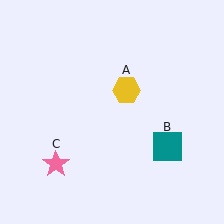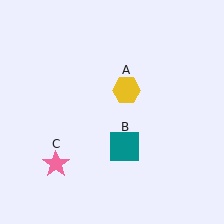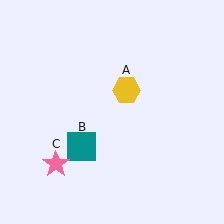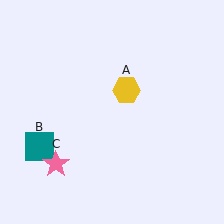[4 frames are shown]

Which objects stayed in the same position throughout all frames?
Yellow hexagon (object A) and pink star (object C) remained stationary.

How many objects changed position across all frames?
1 object changed position: teal square (object B).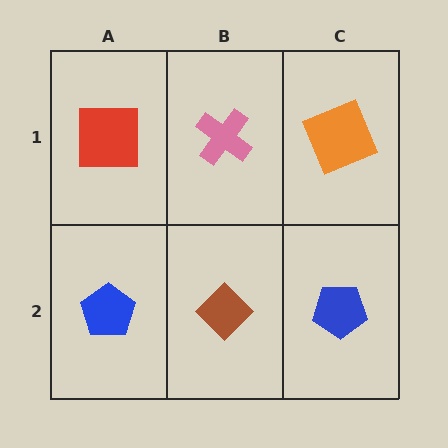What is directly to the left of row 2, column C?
A brown diamond.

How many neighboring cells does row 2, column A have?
2.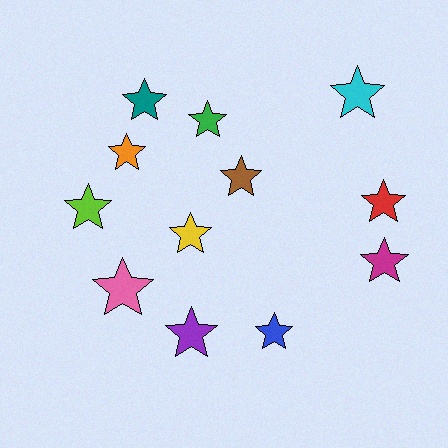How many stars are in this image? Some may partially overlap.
There are 12 stars.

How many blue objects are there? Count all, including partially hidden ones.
There is 1 blue object.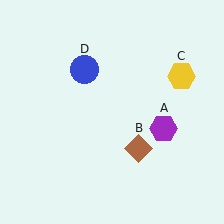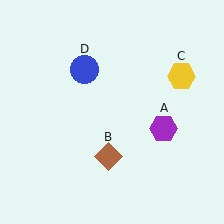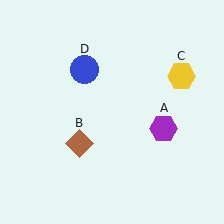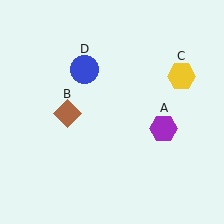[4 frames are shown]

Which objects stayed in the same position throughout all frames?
Purple hexagon (object A) and yellow hexagon (object C) and blue circle (object D) remained stationary.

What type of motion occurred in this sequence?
The brown diamond (object B) rotated clockwise around the center of the scene.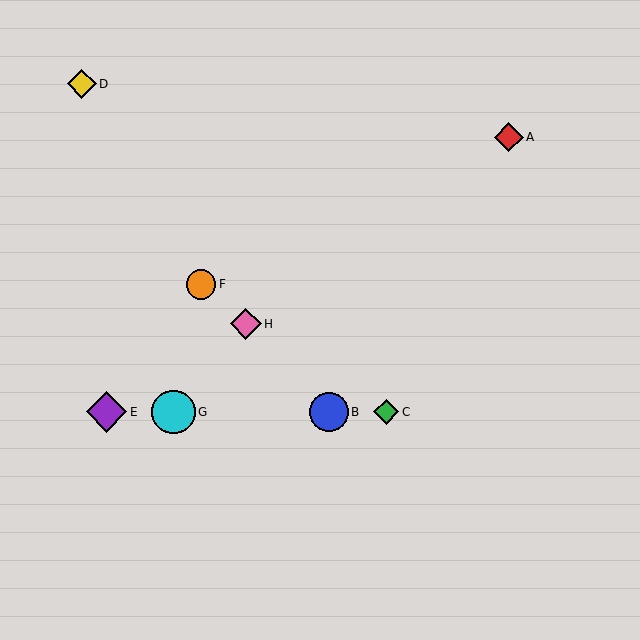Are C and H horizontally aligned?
No, C is at y≈412 and H is at y≈324.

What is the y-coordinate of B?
Object B is at y≈412.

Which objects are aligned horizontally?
Objects B, C, E, G are aligned horizontally.